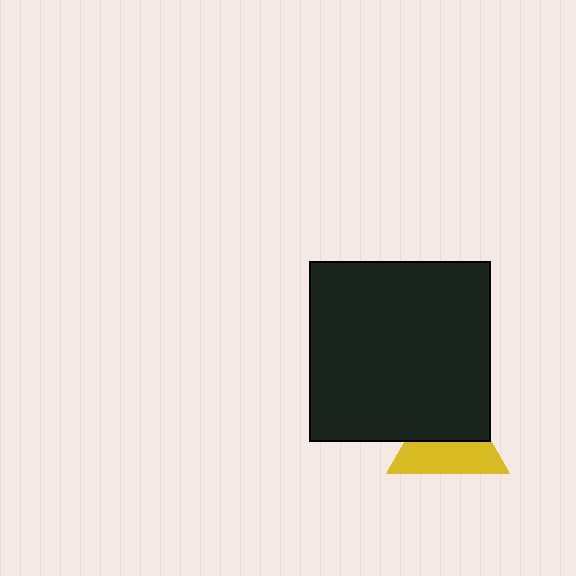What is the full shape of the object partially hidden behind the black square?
The partially hidden object is a yellow triangle.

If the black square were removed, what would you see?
You would see the complete yellow triangle.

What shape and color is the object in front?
The object in front is a black square.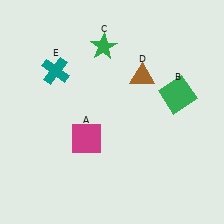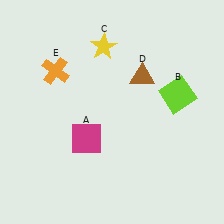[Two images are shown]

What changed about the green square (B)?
In Image 1, B is green. In Image 2, it changed to lime.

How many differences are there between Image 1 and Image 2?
There are 3 differences between the two images.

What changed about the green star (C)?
In Image 1, C is green. In Image 2, it changed to yellow.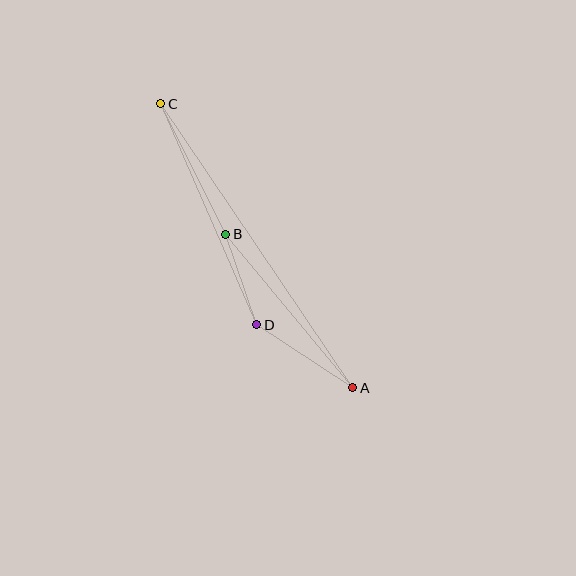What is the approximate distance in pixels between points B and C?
The distance between B and C is approximately 146 pixels.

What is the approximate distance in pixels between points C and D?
The distance between C and D is approximately 241 pixels.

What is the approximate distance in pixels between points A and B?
The distance between A and B is approximately 199 pixels.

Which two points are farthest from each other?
Points A and C are farthest from each other.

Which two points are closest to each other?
Points B and D are closest to each other.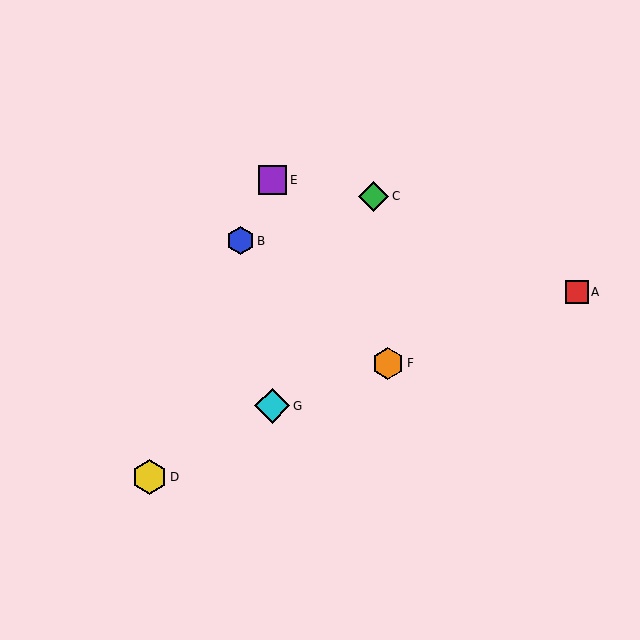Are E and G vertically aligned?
Yes, both are at x≈272.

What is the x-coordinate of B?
Object B is at x≈240.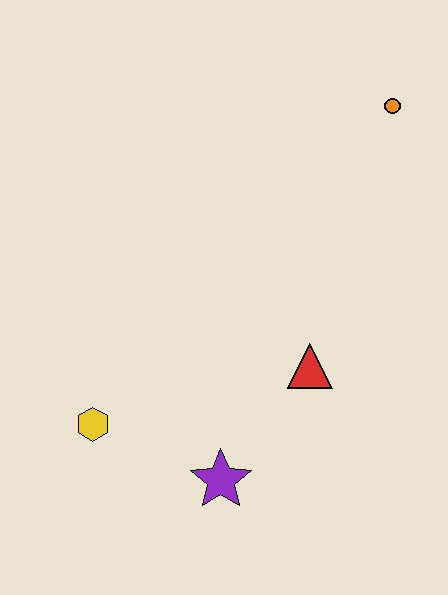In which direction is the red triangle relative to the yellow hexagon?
The red triangle is to the right of the yellow hexagon.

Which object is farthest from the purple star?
The orange circle is farthest from the purple star.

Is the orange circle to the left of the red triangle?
No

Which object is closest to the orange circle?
The red triangle is closest to the orange circle.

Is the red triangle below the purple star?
No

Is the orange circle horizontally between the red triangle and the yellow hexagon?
No